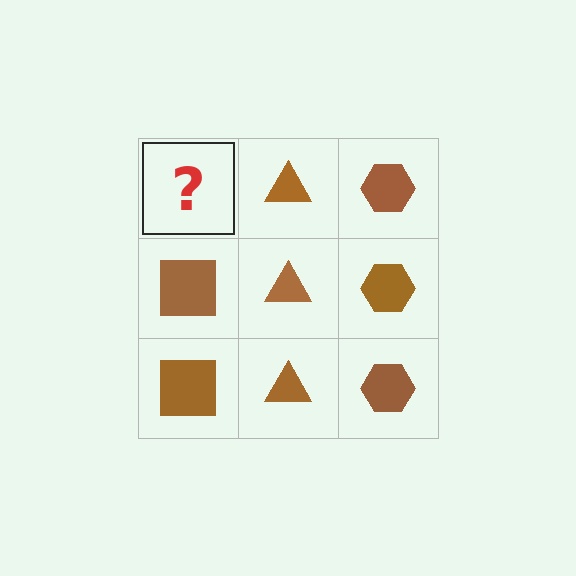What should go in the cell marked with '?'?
The missing cell should contain a brown square.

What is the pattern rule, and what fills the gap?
The rule is that each column has a consistent shape. The gap should be filled with a brown square.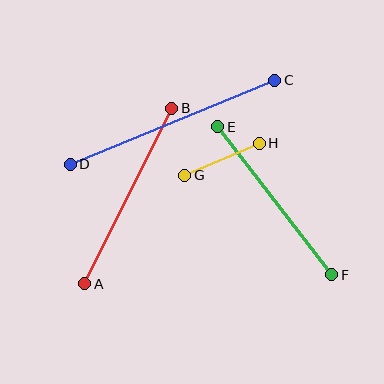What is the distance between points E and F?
The distance is approximately 187 pixels.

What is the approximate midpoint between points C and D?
The midpoint is at approximately (172, 122) pixels.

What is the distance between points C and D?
The distance is approximately 221 pixels.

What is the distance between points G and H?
The distance is approximately 81 pixels.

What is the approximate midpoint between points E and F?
The midpoint is at approximately (275, 201) pixels.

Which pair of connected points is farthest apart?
Points C and D are farthest apart.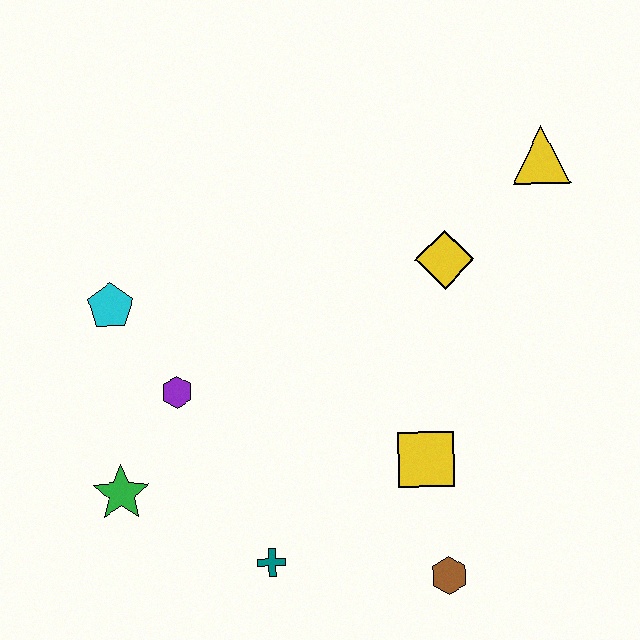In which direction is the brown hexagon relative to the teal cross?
The brown hexagon is to the right of the teal cross.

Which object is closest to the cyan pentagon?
The purple hexagon is closest to the cyan pentagon.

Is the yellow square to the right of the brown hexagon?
No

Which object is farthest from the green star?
The yellow triangle is farthest from the green star.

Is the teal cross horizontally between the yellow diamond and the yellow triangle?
No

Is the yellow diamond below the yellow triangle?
Yes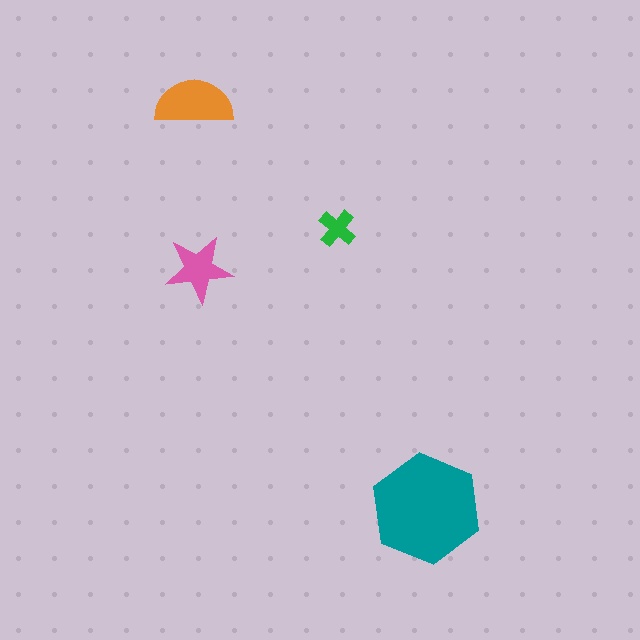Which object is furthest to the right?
The teal hexagon is rightmost.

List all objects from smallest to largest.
The green cross, the pink star, the orange semicircle, the teal hexagon.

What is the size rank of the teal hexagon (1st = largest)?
1st.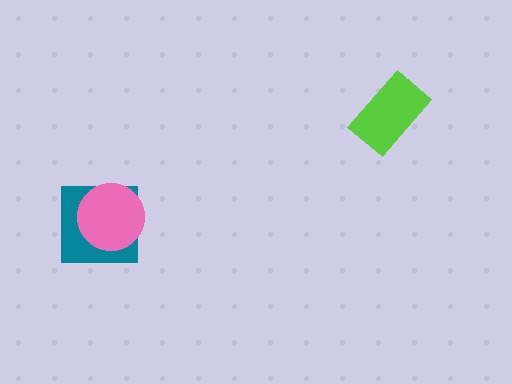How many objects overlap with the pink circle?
1 object overlaps with the pink circle.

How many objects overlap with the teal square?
1 object overlaps with the teal square.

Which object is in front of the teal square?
The pink circle is in front of the teal square.